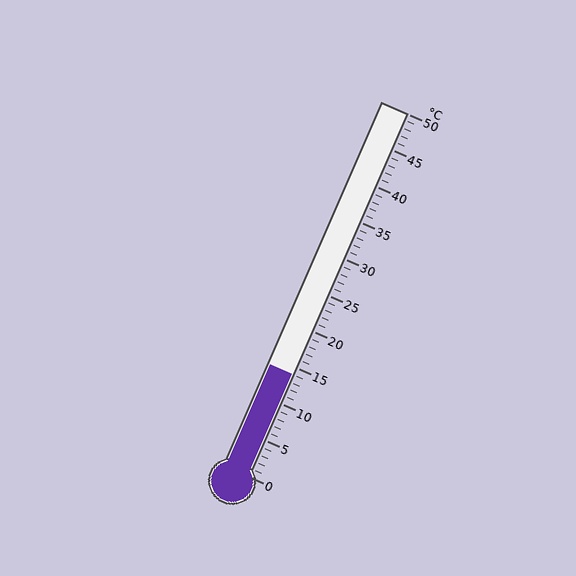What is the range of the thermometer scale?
The thermometer scale ranges from 0°C to 50°C.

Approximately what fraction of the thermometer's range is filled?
The thermometer is filled to approximately 30% of its range.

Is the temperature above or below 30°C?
The temperature is below 30°C.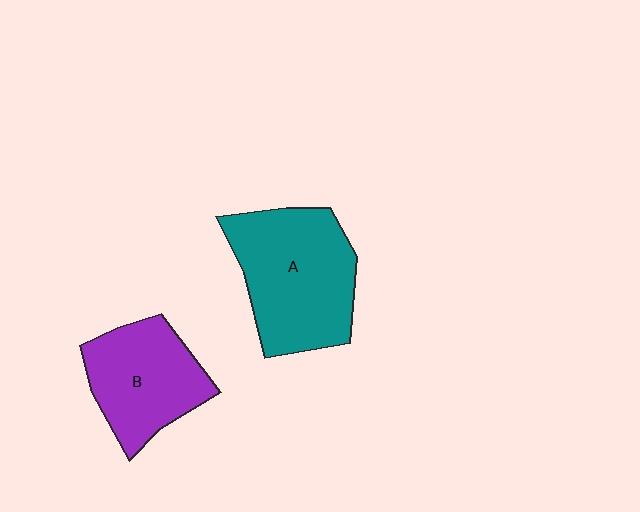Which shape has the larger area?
Shape A (teal).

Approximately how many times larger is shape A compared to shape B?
Approximately 1.3 times.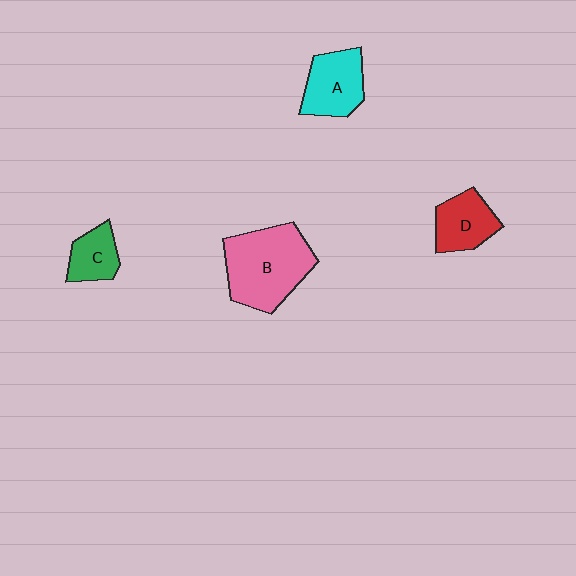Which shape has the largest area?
Shape B (pink).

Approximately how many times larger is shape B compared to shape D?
Approximately 1.9 times.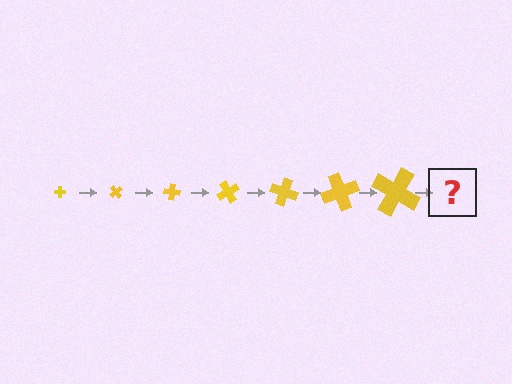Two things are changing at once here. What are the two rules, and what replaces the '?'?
The two rules are that the cross grows larger each step and it rotates 50 degrees each step. The '?' should be a cross, larger than the previous one and rotated 350 degrees from the start.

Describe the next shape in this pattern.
It should be a cross, larger than the previous one and rotated 350 degrees from the start.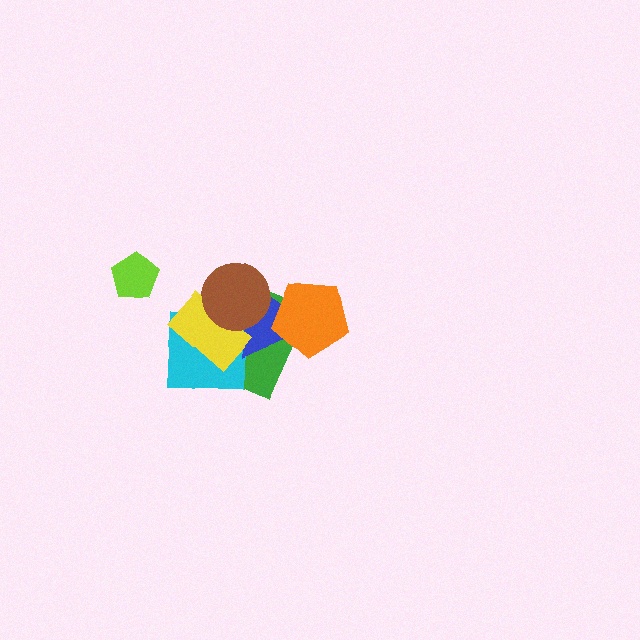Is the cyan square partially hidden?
Yes, it is partially covered by another shape.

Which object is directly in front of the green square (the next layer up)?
The cyan square is directly in front of the green square.